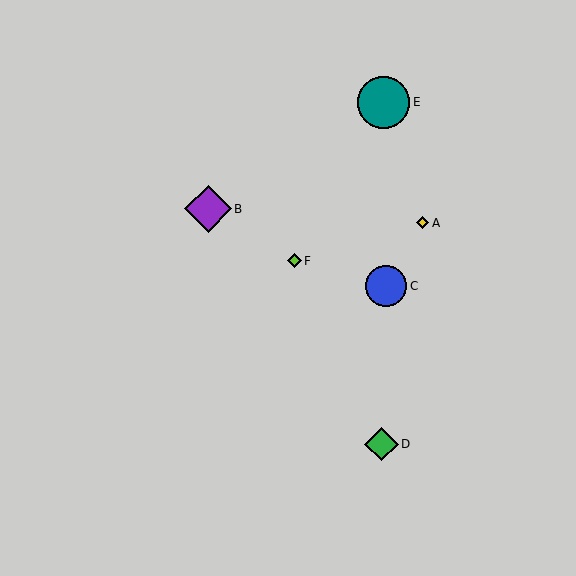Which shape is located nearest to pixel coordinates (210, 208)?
The purple diamond (labeled B) at (208, 209) is nearest to that location.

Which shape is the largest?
The teal circle (labeled E) is the largest.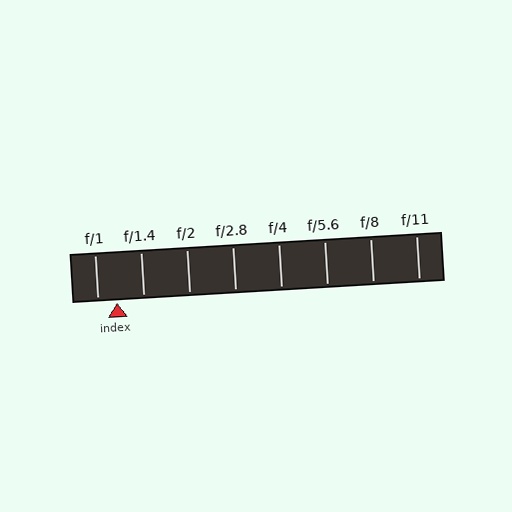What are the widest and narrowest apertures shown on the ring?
The widest aperture shown is f/1 and the narrowest is f/11.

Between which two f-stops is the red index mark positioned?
The index mark is between f/1 and f/1.4.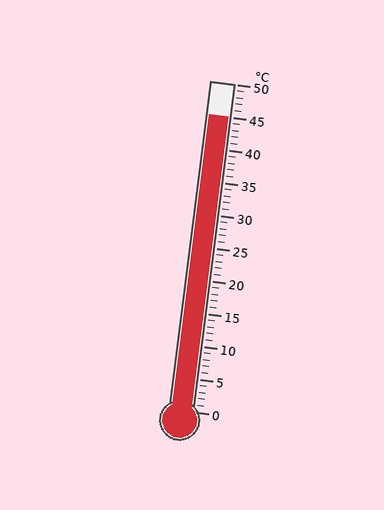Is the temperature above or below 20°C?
The temperature is above 20°C.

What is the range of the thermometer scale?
The thermometer scale ranges from 0°C to 50°C.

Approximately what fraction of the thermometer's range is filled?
The thermometer is filled to approximately 90% of its range.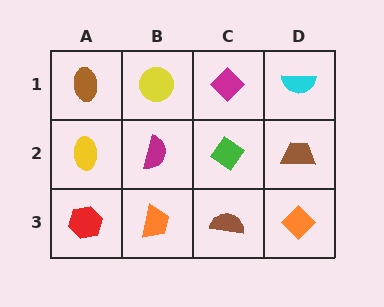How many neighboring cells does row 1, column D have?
2.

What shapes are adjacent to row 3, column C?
A green diamond (row 2, column C), an orange trapezoid (row 3, column B), an orange diamond (row 3, column D).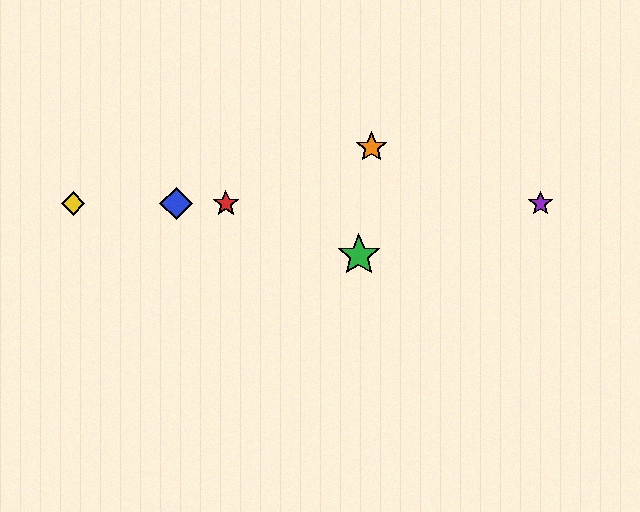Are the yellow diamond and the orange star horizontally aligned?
No, the yellow diamond is at y≈204 and the orange star is at y≈147.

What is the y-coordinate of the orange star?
The orange star is at y≈147.